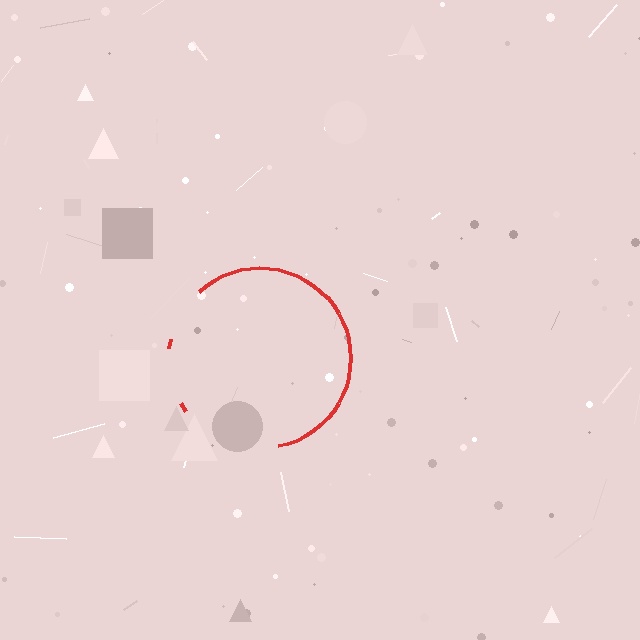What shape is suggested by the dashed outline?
The dashed outline suggests a circle.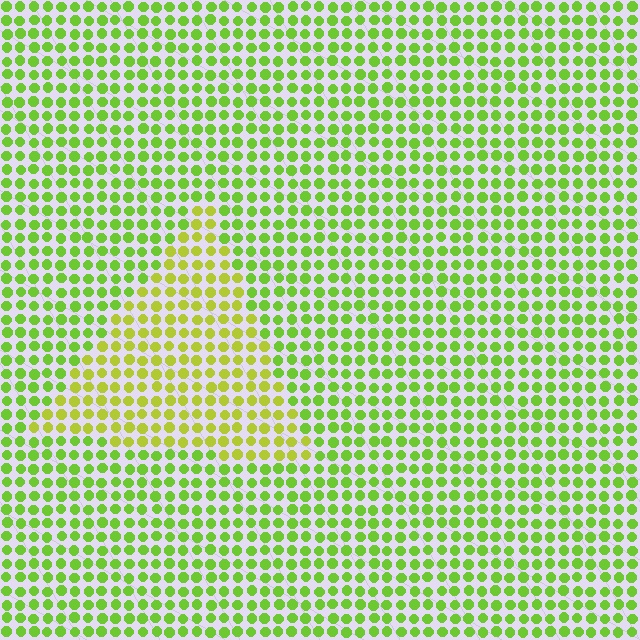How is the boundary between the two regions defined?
The boundary is defined purely by a slight shift in hue (about 27 degrees). Spacing, size, and orientation are identical on both sides.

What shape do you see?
I see a triangle.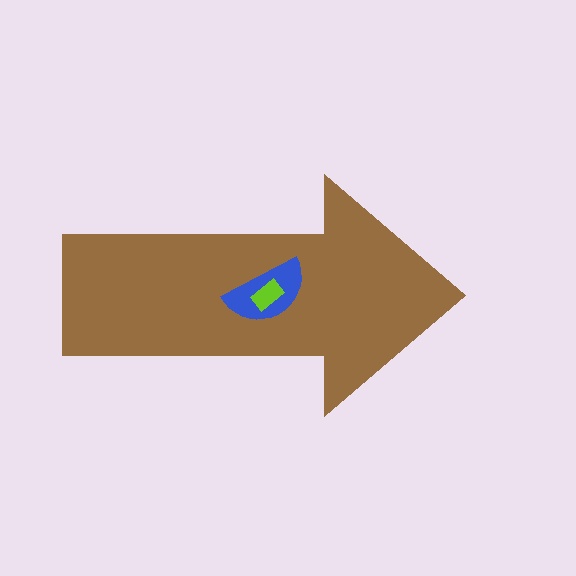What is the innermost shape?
The lime rectangle.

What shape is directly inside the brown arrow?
The blue semicircle.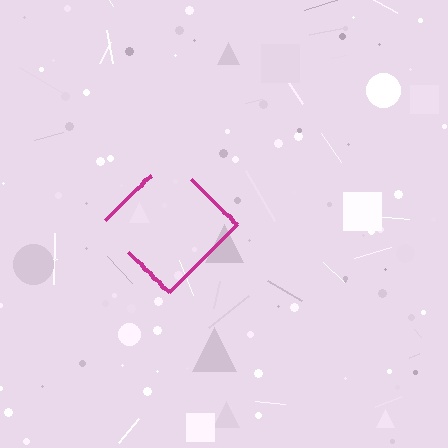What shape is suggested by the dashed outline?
The dashed outline suggests a diamond.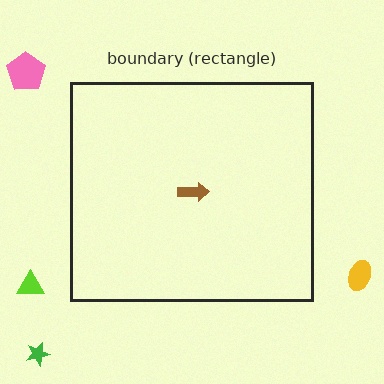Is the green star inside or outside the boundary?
Outside.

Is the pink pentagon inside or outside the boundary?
Outside.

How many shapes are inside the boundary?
1 inside, 4 outside.